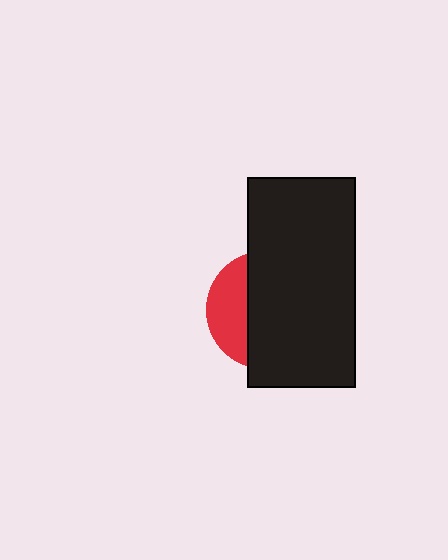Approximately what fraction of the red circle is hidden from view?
Roughly 68% of the red circle is hidden behind the black rectangle.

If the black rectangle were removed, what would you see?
You would see the complete red circle.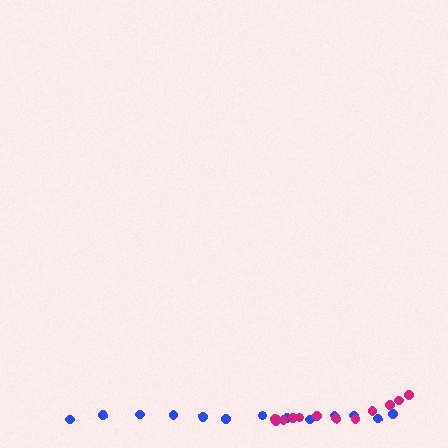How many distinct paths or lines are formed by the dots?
There are 2 distinct paths.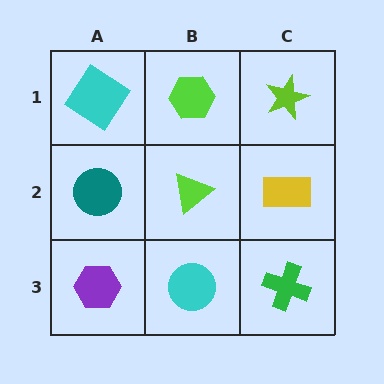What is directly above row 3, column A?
A teal circle.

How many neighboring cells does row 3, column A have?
2.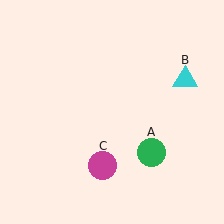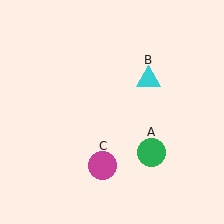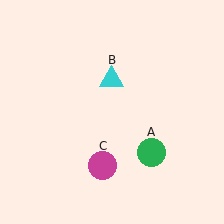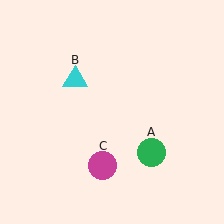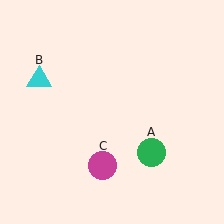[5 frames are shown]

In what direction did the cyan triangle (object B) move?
The cyan triangle (object B) moved left.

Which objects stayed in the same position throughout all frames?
Green circle (object A) and magenta circle (object C) remained stationary.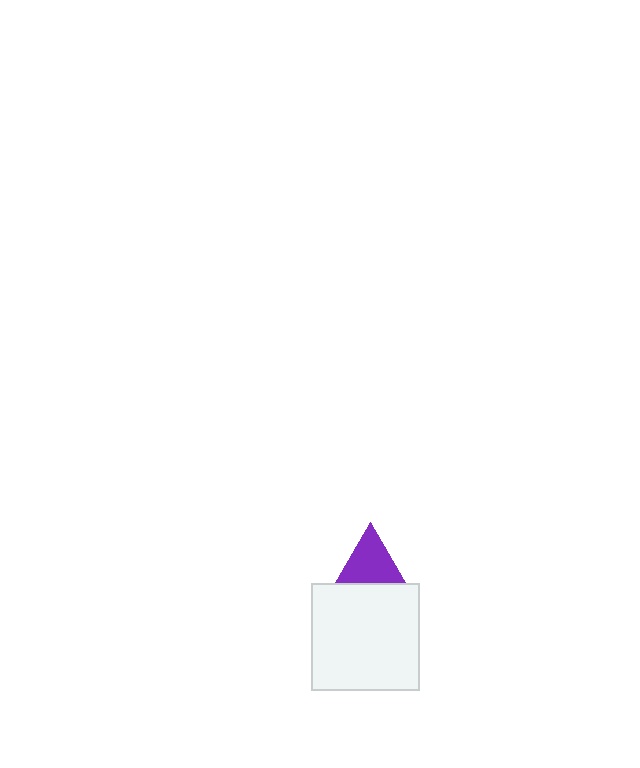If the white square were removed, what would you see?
You would see the complete purple triangle.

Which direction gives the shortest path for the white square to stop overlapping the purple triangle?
Moving down gives the shortest separation.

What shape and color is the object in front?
The object in front is a white square.